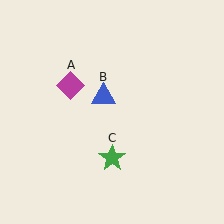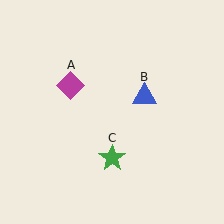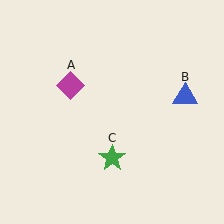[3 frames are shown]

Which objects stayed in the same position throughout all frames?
Magenta diamond (object A) and green star (object C) remained stationary.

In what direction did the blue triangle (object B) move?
The blue triangle (object B) moved right.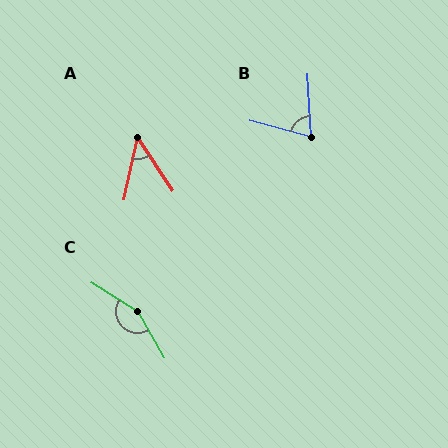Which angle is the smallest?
A, at approximately 45 degrees.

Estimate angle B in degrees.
Approximately 71 degrees.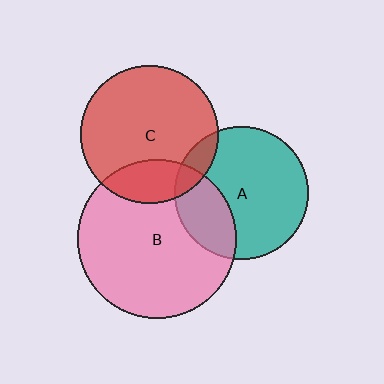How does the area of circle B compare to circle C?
Approximately 1.3 times.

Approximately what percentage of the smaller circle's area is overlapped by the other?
Approximately 20%.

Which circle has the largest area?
Circle B (pink).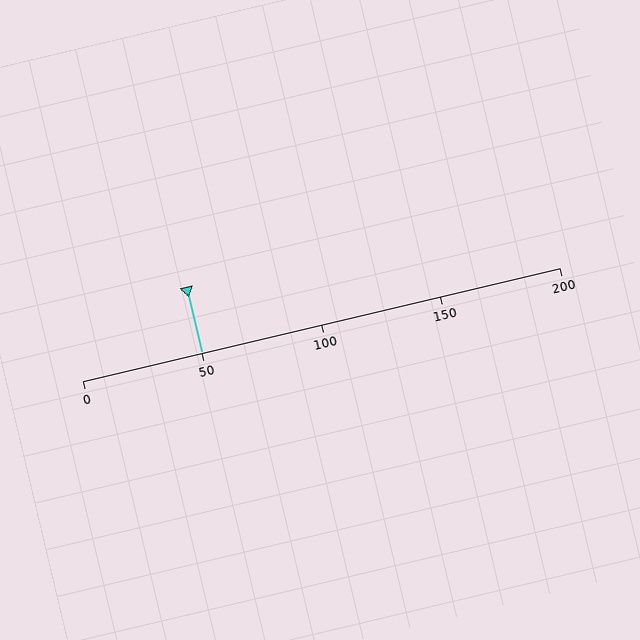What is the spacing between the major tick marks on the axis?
The major ticks are spaced 50 apart.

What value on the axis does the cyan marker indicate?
The marker indicates approximately 50.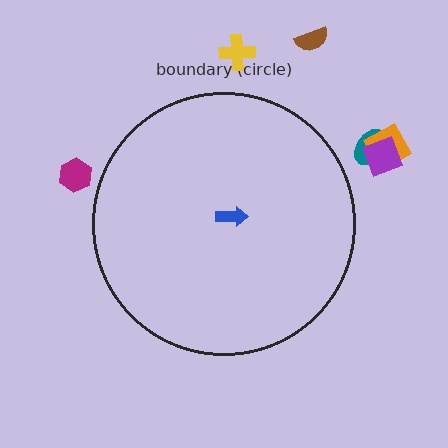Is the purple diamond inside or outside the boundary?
Outside.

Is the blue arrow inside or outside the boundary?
Inside.